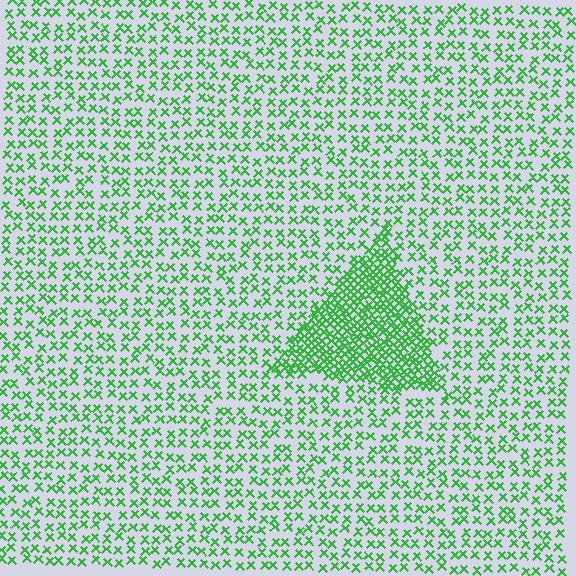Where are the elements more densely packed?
The elements are more densely packed inside the triangle boundary.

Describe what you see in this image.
The image contains small green elements arranged at two different densities. A triangle-shaped region is visible where the elements are more densely packed than the surrounding area.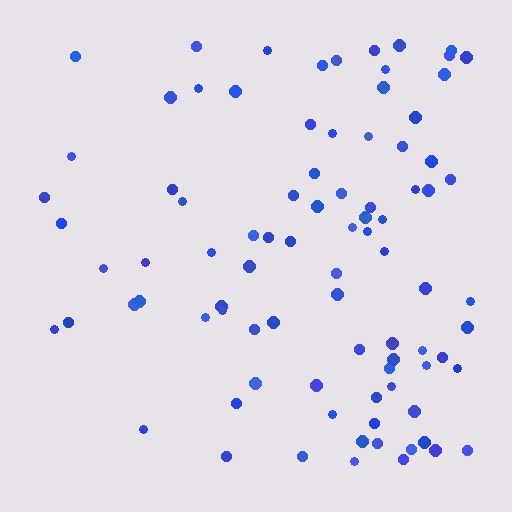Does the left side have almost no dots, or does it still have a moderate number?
Still a moderate number, just noticeably fewer than the right.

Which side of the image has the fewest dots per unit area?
The left.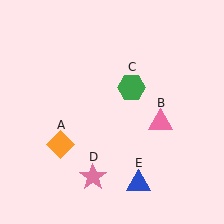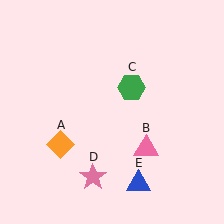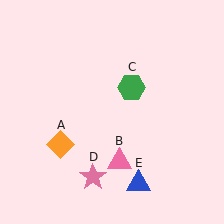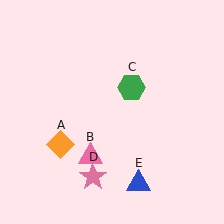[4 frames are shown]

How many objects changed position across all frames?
1 object changed position: pink triangle (object B).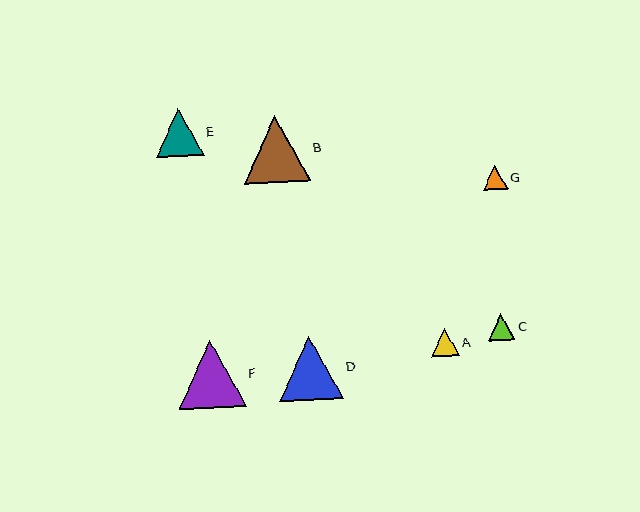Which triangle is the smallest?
Triangle G is the smallest with a size of approximately 25 pixels.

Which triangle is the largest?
Triangle F is the largest with a size of approximately 68 pixels.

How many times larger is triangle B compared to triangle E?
Triangle B is approximately 1.4 times the size of triangle E.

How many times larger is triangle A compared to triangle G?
Triangle A is approximately 1.1 times the size of triangle G.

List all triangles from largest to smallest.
From largest to smallest: F, B, D, E, A, C, G.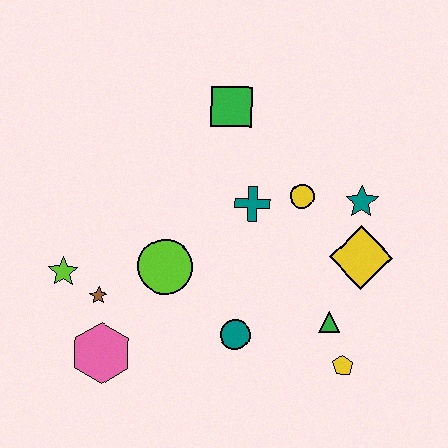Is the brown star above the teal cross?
No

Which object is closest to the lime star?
The brown star is closest to the lime star.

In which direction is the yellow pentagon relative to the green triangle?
The yellow pentagon is below the green triangle.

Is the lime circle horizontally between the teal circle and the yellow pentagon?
No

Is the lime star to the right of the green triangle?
No